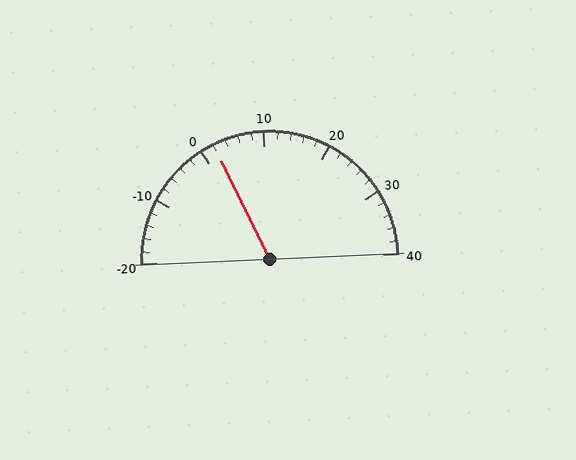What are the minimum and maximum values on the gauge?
The gauge ranges from -20 to 40.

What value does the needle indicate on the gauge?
The needle indicates approximately 2.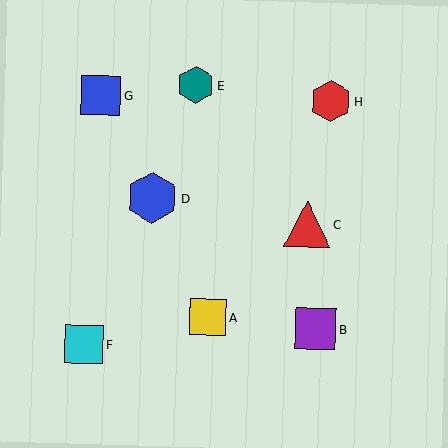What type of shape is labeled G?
Shape G is a blue square.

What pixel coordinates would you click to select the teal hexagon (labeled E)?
Click at (196, 85) to select the teal hexagon E.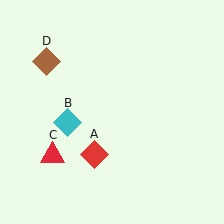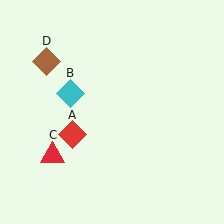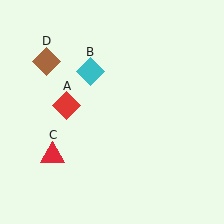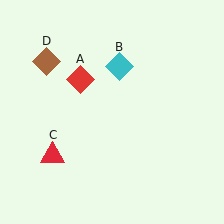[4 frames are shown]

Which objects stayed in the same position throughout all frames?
Red triangle (object C) and brown diamond (object D) remained stationary.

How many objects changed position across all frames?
2 objects changed position: red diamond (object A), cyan diamond (object B).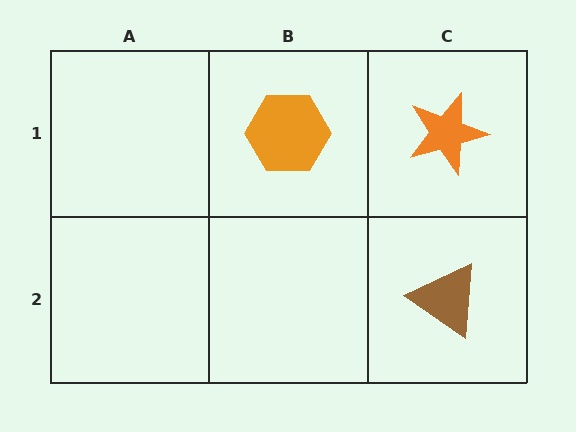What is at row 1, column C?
An orange star.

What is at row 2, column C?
A brown triangle.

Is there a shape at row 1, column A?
No, that cell is empty.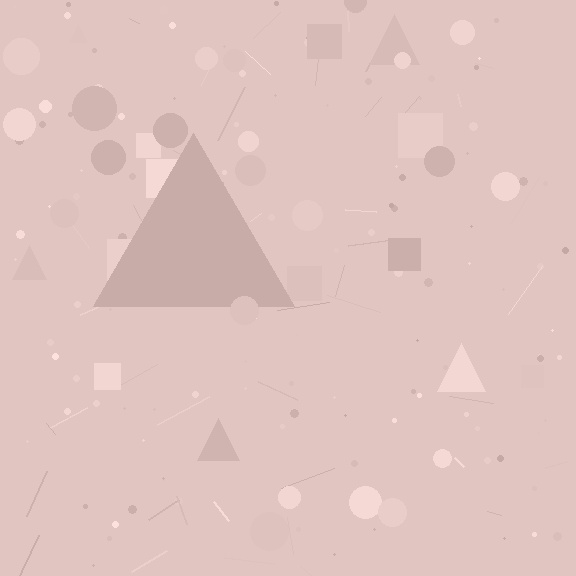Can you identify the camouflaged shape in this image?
The camouflaged shape is a triangle.